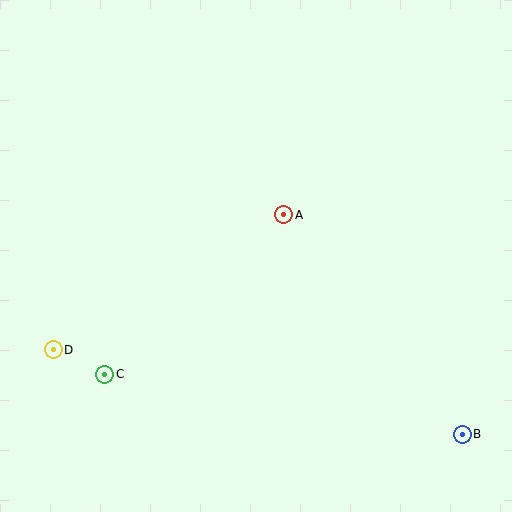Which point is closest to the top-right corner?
Point A is closest to the top-right corner.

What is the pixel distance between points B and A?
The distance between B and A is 283 pixels.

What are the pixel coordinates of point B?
Point B is at (462, 434).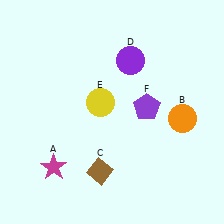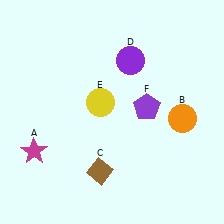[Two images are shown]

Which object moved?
The magenta star (A) moved left.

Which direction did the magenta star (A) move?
The magenta star (A) moved left.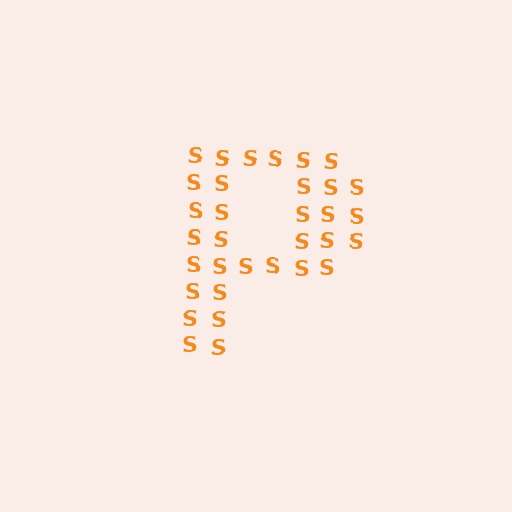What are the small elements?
The small elements are letter S's.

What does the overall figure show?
The overall figure shows the letter P.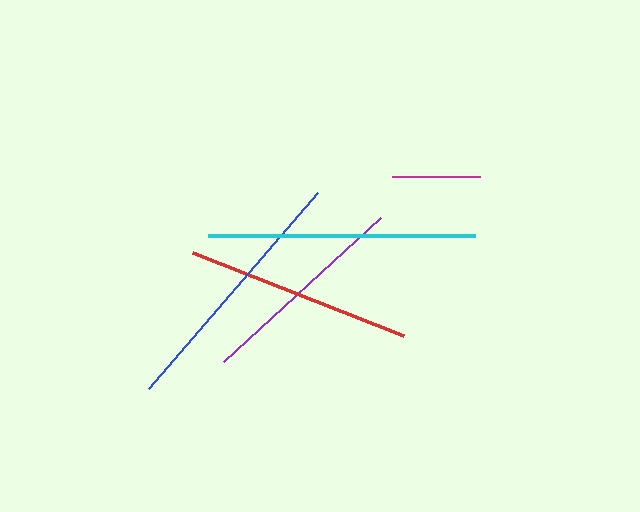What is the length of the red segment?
The red segment is approximately 227 pixels long.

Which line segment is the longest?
The cyan line is the longest at approximately 267 pixels.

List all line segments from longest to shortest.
From longest to shortest: cyan, blue, red, purple, magenta.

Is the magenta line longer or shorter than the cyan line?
The cyan line is longer than the magenta line.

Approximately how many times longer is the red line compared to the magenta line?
The red line is approximately 2.6 times the length of the magenta line.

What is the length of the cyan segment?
The cyan segment is approximately 267 pixels long.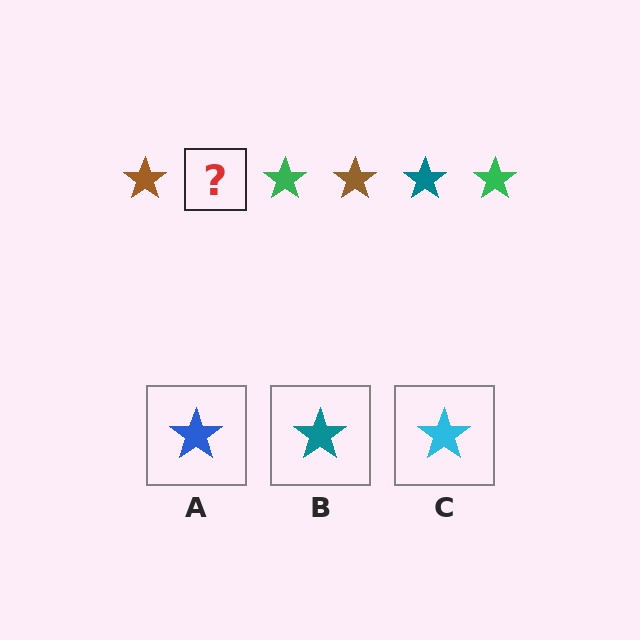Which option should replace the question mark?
Option B.